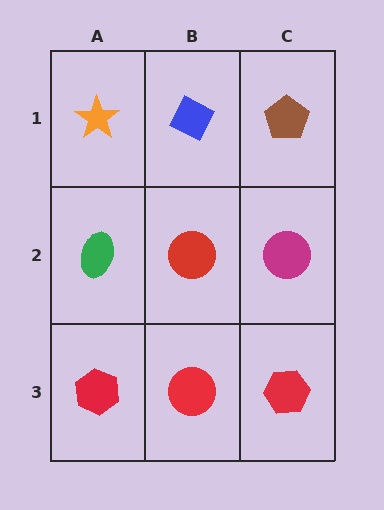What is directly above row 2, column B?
A blue diamond.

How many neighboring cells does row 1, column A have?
2.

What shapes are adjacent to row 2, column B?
A blue diamond (row 1, column B), a red circle (row 3, column B), a green ellipse (row 2, column A), a magenta circle (row 2, column C).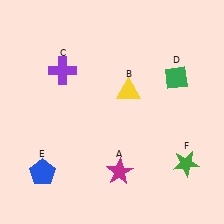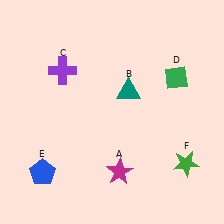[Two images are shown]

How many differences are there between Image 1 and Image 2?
There is 1 difference between the two images.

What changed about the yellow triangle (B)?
In Image 1, B is yellow. In Image 2, it changed to teal.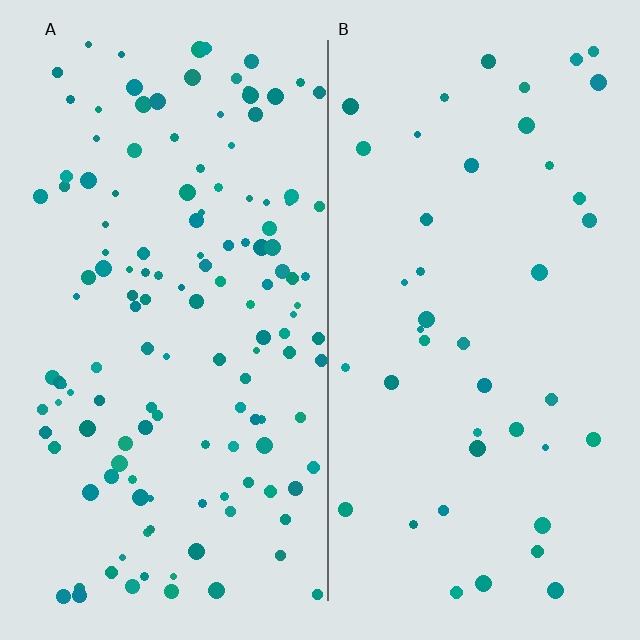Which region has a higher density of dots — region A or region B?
A (the left).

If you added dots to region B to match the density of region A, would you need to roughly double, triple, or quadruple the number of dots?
Approximately triple.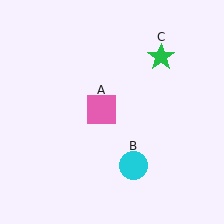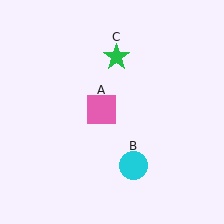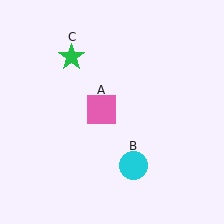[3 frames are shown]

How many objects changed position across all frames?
1 object changed position: green star (object C).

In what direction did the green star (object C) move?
The green star (object C) moved left.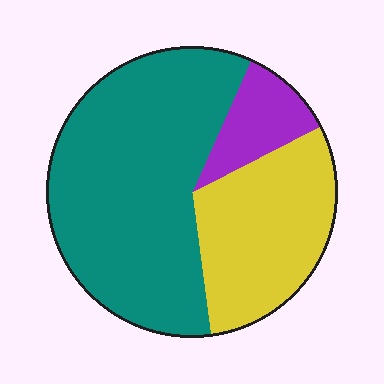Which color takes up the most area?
Teal, at roughly 60%.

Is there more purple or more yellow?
Yellow.